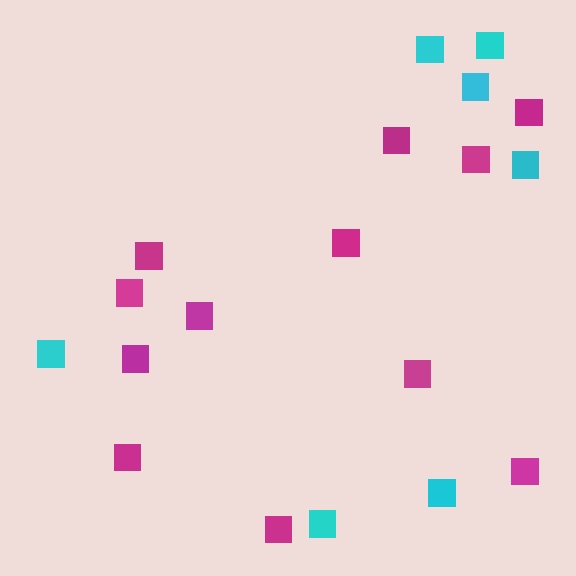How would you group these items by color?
There are 2 groups: one group of magenta squares (12) and one group of cyan squares (7).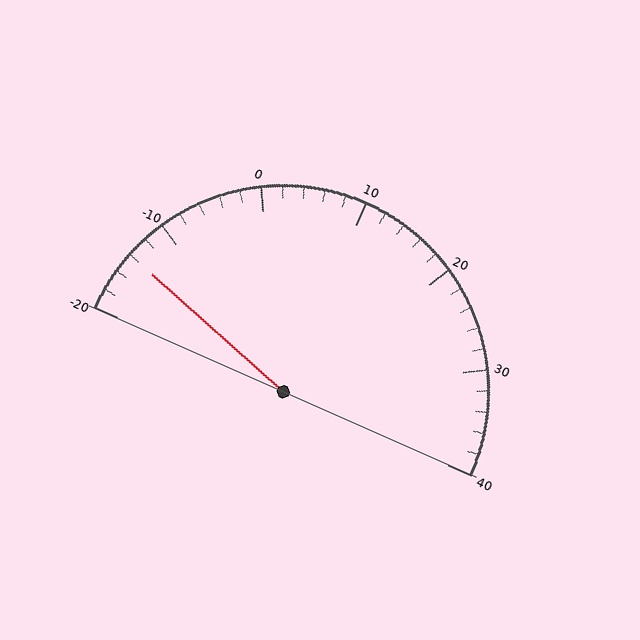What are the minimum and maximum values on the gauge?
The gauge ranges from -20 to 40.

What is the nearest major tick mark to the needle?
The nearest major tick mark is -10.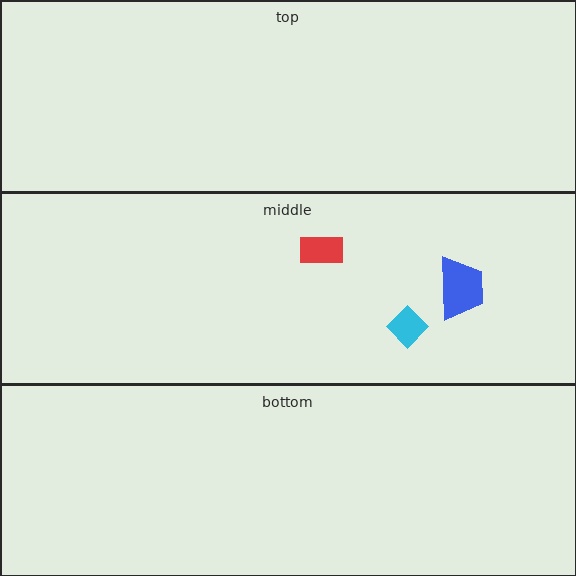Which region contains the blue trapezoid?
The middle region.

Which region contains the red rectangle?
The middle region.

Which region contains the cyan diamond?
The middle region.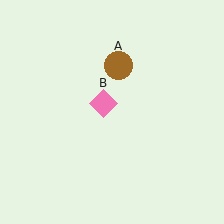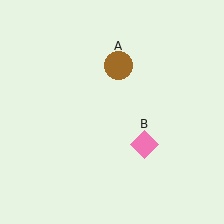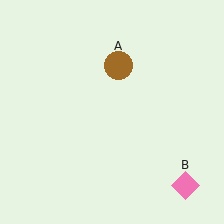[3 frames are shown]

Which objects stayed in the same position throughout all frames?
Brown circle (object A) remained stationary.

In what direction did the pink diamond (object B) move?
The pink diamond (object B) moved down and to the right.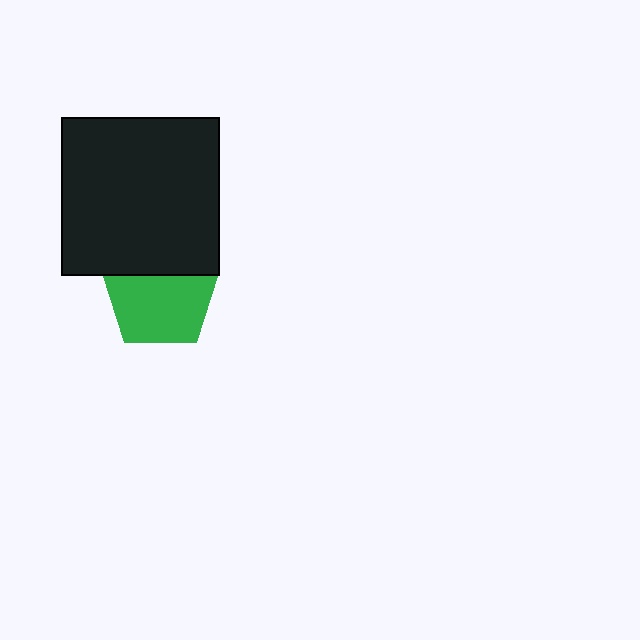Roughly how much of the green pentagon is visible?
Most of it is visible (roughly 70%).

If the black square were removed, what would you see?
You would see the complete green pentagon.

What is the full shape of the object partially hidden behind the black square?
The partially hidden object is a green pentagon.